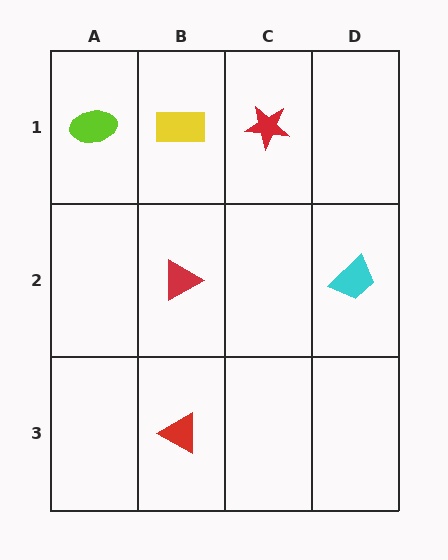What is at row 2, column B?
A red triangle.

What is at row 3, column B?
A red triangle.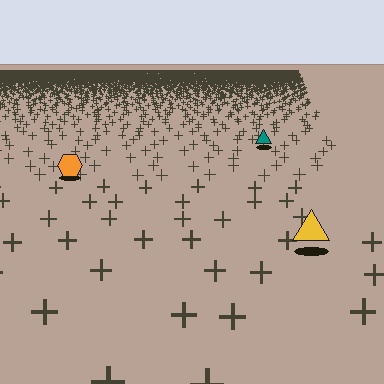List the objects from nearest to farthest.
From nearest to farthest: the yellow triangle, the orange hexagon, the teal triangle.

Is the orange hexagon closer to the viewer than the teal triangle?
Yes. The orange hexagon is closer — you can tell from the texture gradient: the ground texture is coarser near it.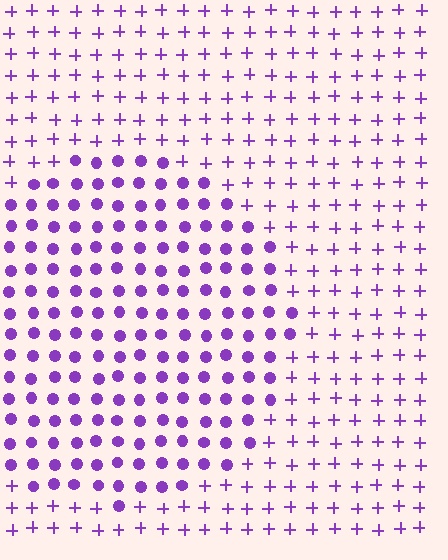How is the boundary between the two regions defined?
The boundary is defined by a change in element shape: circles inside vs. plus signs outside. All elements share the same color and spacing.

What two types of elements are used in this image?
The image uses circles inside the circle region and plus signs outside it.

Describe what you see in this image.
The image is filled with small purple elements arranged in a uniform grid. A circle-shaped region contains circles, while the surrounding area contains plus signs. The boundary is defined purely by the change in element shape.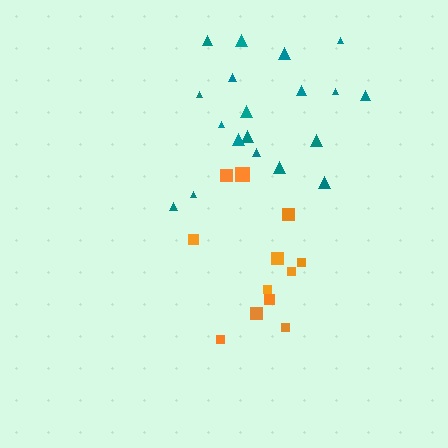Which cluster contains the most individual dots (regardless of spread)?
Teal (19).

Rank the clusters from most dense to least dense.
orange, teal.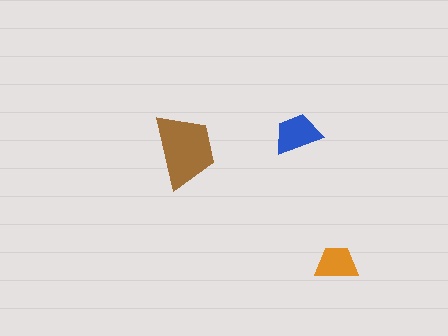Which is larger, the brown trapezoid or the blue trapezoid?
The brown one.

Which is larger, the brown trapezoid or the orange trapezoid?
The brown one.